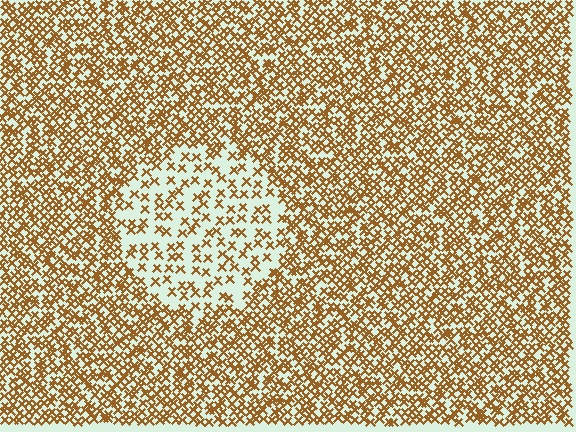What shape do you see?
I see a circle.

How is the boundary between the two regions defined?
The boundary is defined by a change in element density (approximately 2.4x ratio). All elements are the same color, size, and shape.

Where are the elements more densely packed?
The elements are more densely packed outside the circle boundary.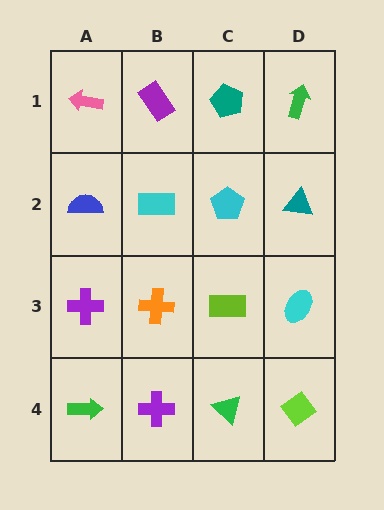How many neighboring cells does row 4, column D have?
2.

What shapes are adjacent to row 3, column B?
A cyan rectangle (row 2, column B), a purple cross (row 4, column B), a purple cross (row 3, column A), a lime rectangle (row 3, column C).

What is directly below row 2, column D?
A cyan ellipse.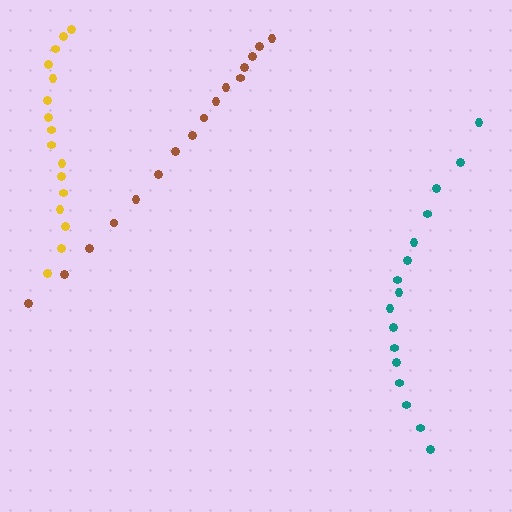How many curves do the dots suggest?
There are 3 distinct paths.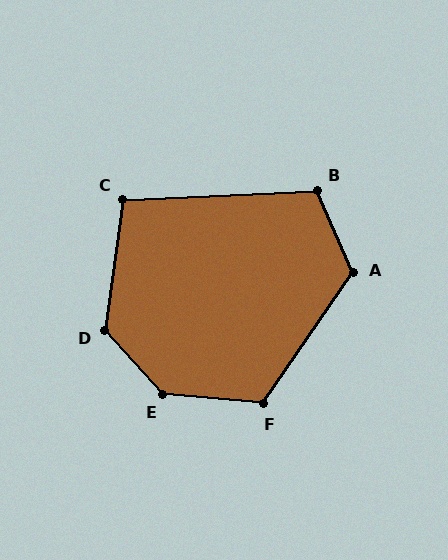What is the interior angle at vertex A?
Approximately 122 degrees (obtuse).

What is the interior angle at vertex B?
Approximately 111 degrees (obtuse).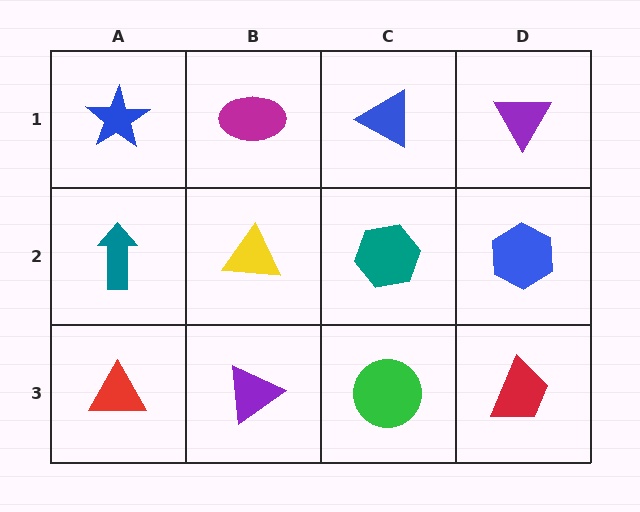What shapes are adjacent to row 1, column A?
A teal arrow (row 2, column A), a magenta ellipse (row 1, column B).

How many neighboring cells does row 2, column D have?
3.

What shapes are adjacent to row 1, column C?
A teal hexagon (row 2, column C), a magenta ellipse (row 1, column B), a purple triangle (row 1, column D).